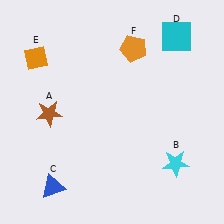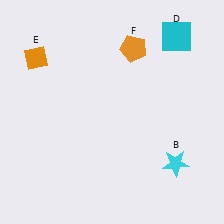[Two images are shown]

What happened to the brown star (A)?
The brown star (A) was removed in Image 2. It was in the bottom-left area of Image 1.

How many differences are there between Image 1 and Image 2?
There are 2 differences between the two images.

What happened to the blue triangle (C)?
The blue triangle (C) was removed in Image 2. It was in the bottom-left area of Image 1.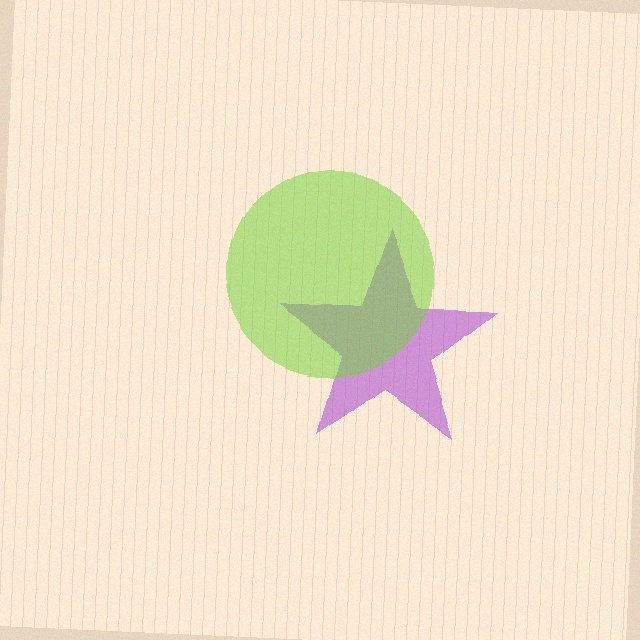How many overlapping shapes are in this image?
There are 2 overlapping shapes in the image.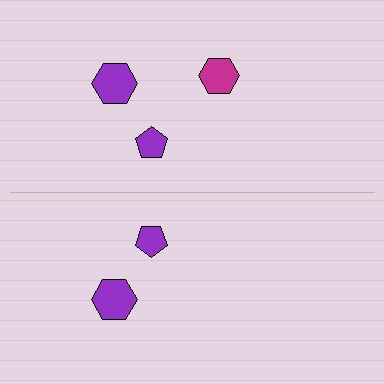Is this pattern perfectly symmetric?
No, the pattern is not perfectly symmetric. A magenta hexagon is missing from the bottom side.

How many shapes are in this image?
There are 5 shapes in this image.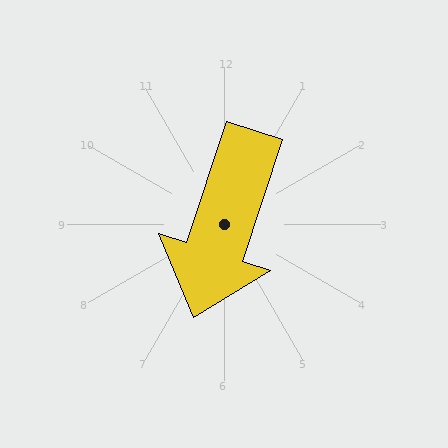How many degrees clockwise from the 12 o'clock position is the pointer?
Approximately 198 degrees.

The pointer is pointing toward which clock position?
Roughly 7 o'clock.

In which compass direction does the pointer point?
South.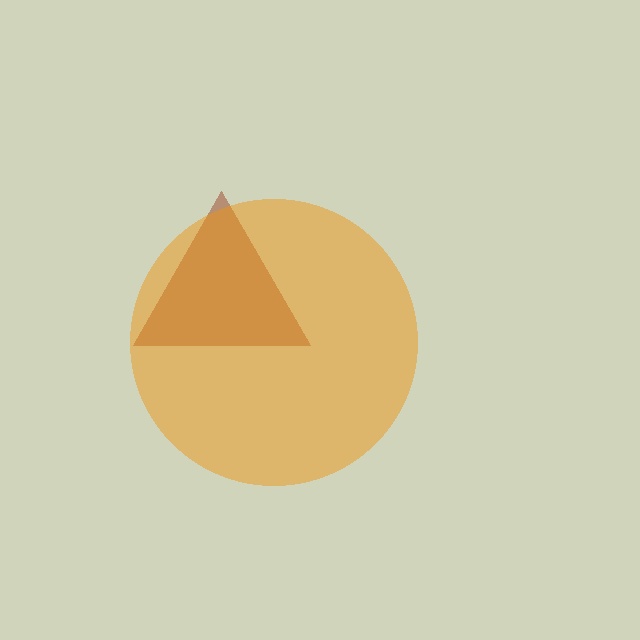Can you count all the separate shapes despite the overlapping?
Yes, there are 2 separate shapes.